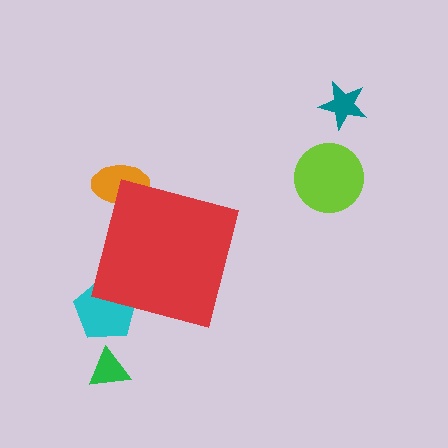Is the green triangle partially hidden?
No, the green triangle is fully visible.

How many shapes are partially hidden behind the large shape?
2 shapes are partially hidden.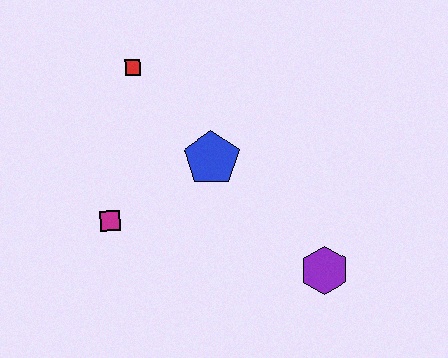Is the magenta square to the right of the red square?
No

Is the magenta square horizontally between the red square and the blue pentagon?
No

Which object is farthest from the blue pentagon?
The purple hexagon is farthest from the blue pentagon.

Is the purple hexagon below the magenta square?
Yes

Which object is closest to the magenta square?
The blue pentagon is closest to the magenta square.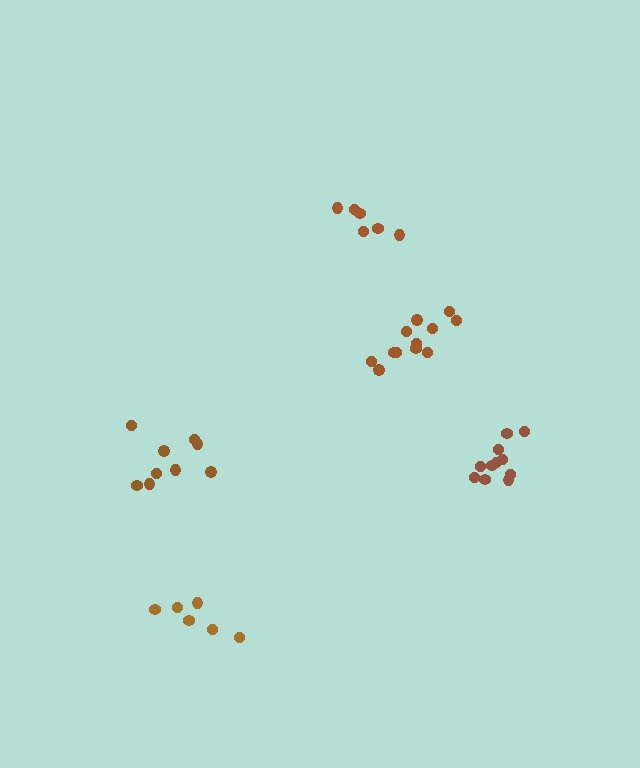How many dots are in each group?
Group 1: 6 dots, Group 2: 6 dots, Group 3: 11 dots, Group 4: 9 dots, Group 5: 12 dots (44 total).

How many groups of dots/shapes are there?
There are 5 groups.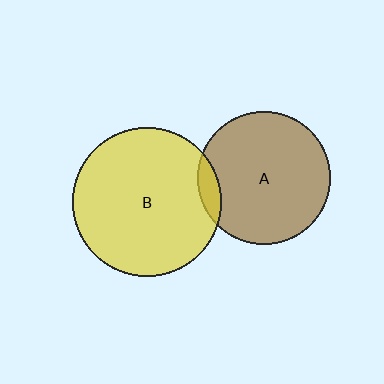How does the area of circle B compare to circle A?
Approximately 1.3 times.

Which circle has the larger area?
Circle B (yellow).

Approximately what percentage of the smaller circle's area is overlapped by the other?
Approximately 10%.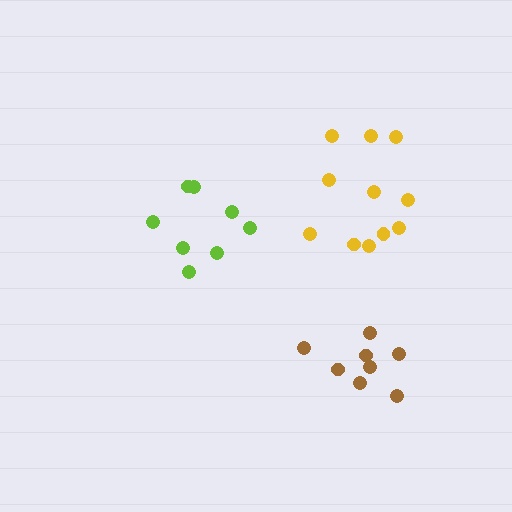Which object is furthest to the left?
The lime cluster is leftmost.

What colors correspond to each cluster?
The clusters are colored: yellow, lime, brown.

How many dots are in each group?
Group 1: 11 dots, Group 2: 8 dots, Group 3: 8 dots (27 total).